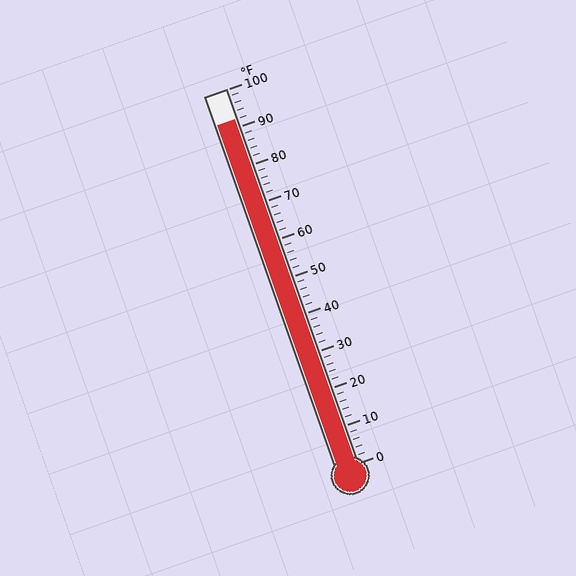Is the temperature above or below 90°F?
The temperature is above 90°F.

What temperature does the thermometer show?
The thermometer shows approximately 92°F.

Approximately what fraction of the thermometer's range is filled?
The thermometer is filled to approximately 90% of its range.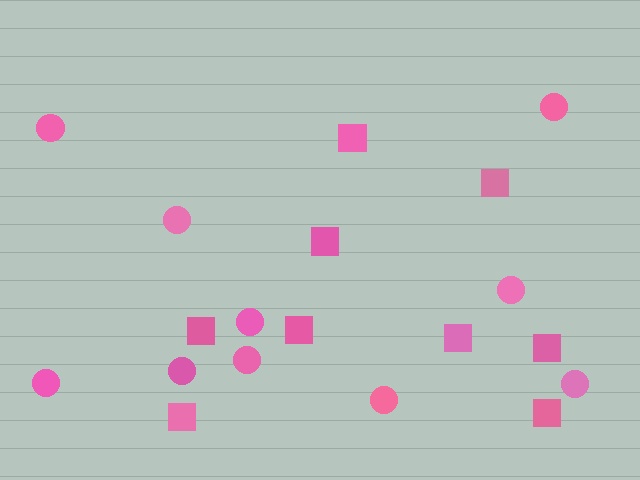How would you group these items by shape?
There are 2 groups: one group of circles (10) and one group of squares (9).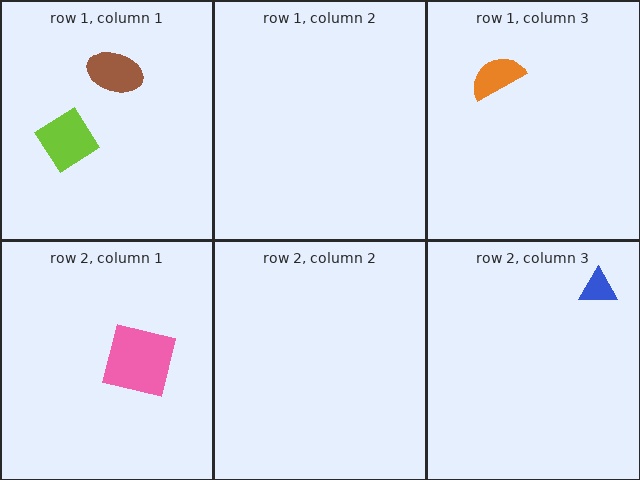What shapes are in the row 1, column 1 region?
The brown ellipse, the lime diamond.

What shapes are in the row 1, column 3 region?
The orange semicircle.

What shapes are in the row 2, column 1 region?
The pink square.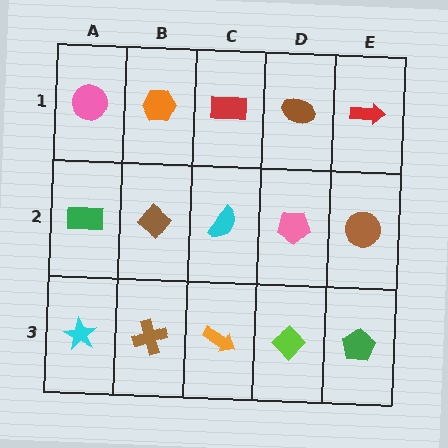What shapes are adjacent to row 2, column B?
An orange hexagon (row 1, column B), a brown cross (row 3, column B), a green rectangle (row 2, column A), a cyan semicircle (row 2, column C).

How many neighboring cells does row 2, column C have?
4.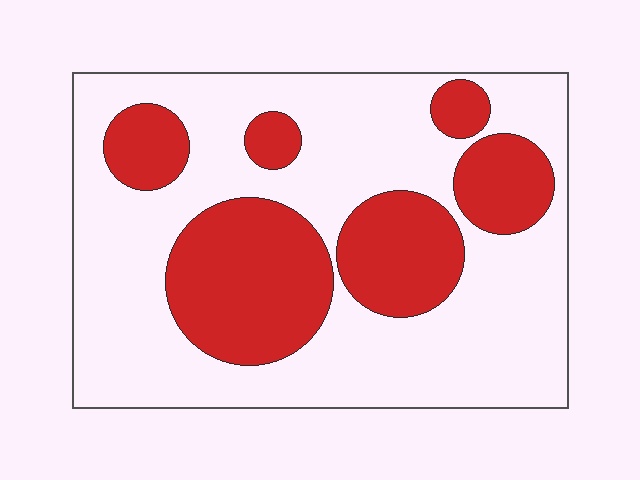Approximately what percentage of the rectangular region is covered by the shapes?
Approximately 35%.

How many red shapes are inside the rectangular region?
6.